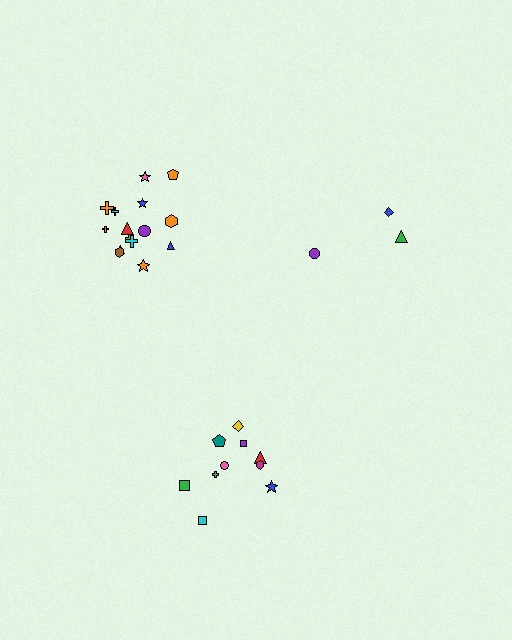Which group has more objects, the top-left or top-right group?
The top-left group.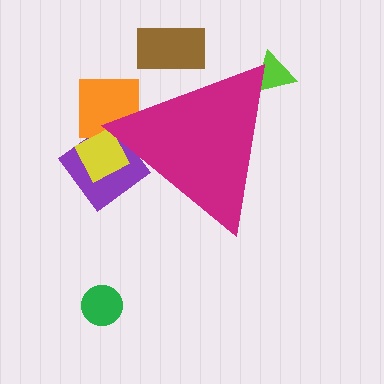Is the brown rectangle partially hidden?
Yes, the brown rectangle is partially hidden behind the magenta triangle.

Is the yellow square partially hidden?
Yes, the yellow square is partially hidden behind the magenta triangle.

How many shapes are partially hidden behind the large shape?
5 shapes are partially hidden.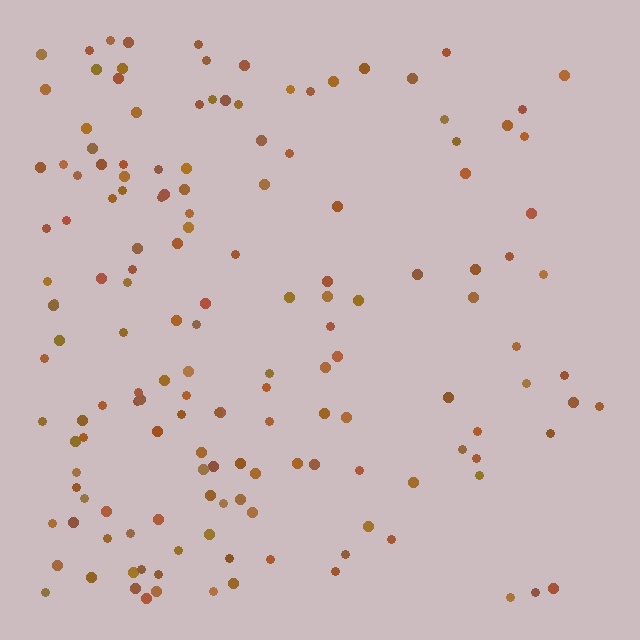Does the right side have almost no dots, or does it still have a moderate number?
Still a moderate number, just noticeably fewer than the left.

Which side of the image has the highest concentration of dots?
The left.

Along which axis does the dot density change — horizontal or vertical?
Horizontal.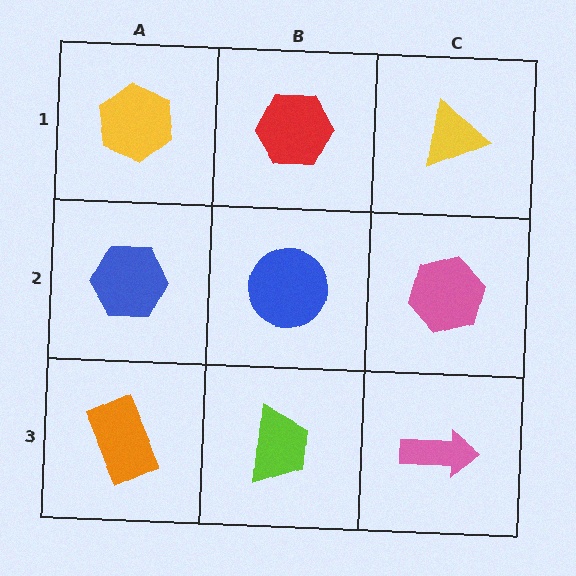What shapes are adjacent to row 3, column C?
A pink hexagon (row 2, column C), a lime trapezoid (row 3, column B).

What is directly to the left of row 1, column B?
A yellow hexagon.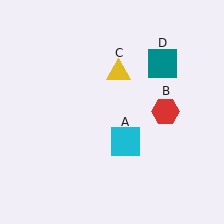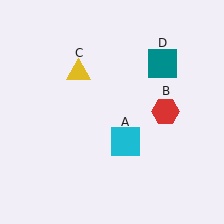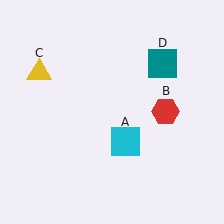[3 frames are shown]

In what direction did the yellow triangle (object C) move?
The yellow triangle (object C) moved left.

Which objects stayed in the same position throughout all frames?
Cyan square (object A) and red hexagon (object B) and teal square (object D) remained stationary.